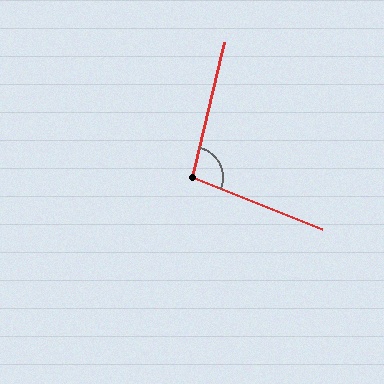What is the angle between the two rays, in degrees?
Approximately 98 degrees.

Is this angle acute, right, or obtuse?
It is obtuse.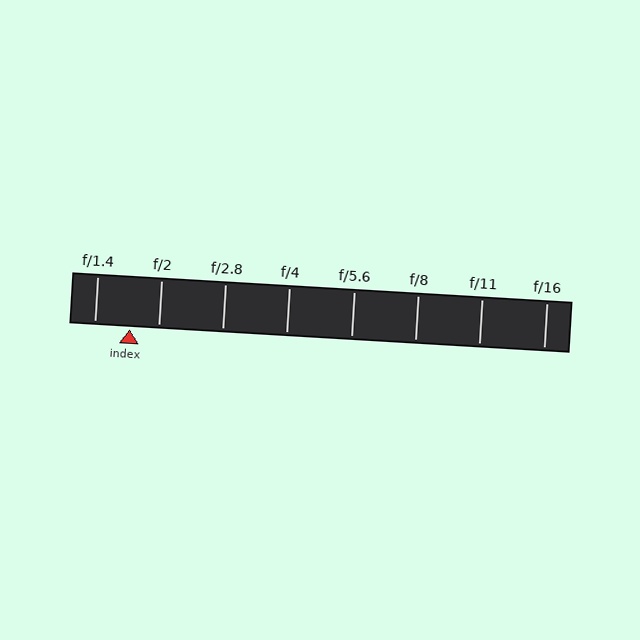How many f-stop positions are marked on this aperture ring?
There are 8 f-stop positions marked.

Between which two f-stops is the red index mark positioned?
The index mark is between f/1.4 and f/2.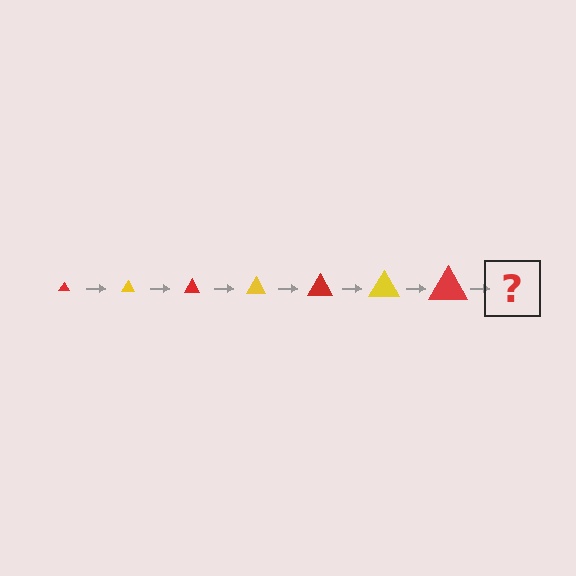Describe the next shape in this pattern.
It should be a yellow triangle, larger than the previous one.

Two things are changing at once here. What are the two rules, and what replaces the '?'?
The two rules are that the triangle grows larger each step and the color cycles through red and yellow. The '?' should be a yellow triangle, larger than the previous one.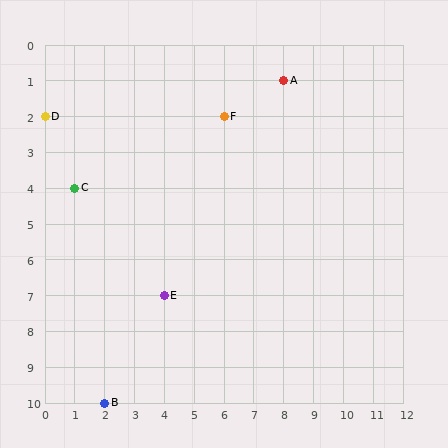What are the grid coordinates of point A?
Point A is at grid coordinates (8, 1).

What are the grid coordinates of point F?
Point F is at grid coordinates (6, 2).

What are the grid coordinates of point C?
Point C is at grid coordinates (1, 4).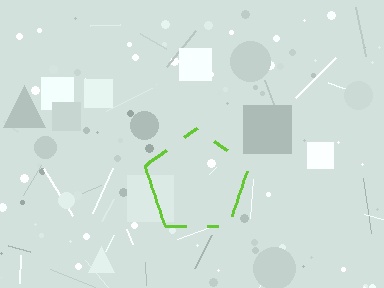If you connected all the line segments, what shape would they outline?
They would outline a pentagon.